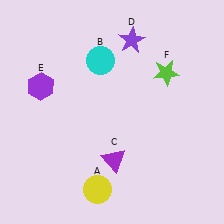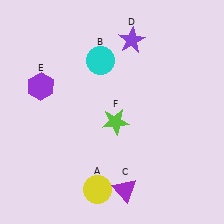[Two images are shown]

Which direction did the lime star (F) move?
The lime star (F) moved left.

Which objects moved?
The objects that moved are: the purple triangle (C), the lime star (F).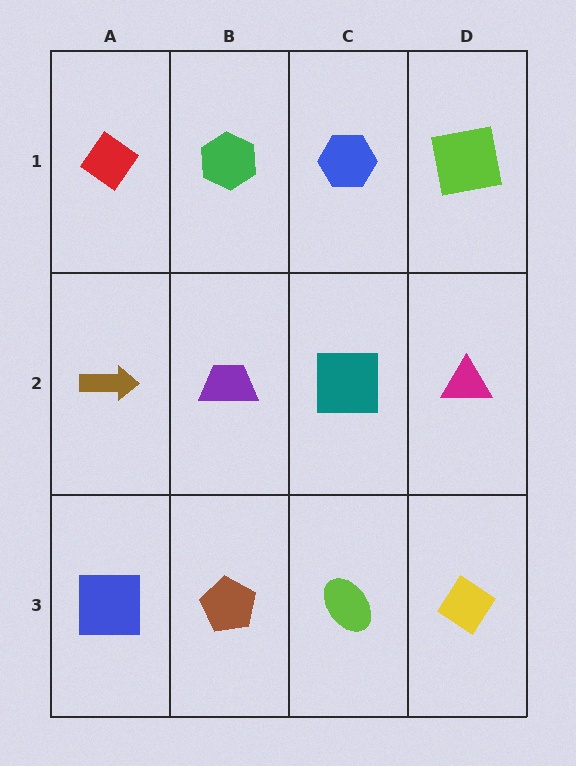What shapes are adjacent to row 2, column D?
A lime square (row 1, column D), a yellow diamond (row 3, column D), a teal square (row 2, column C).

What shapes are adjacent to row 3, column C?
A teal square (row 2, column C), a brown pentagon (row 3, column B), a yellow diamond (row 3, column D).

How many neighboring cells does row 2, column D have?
3.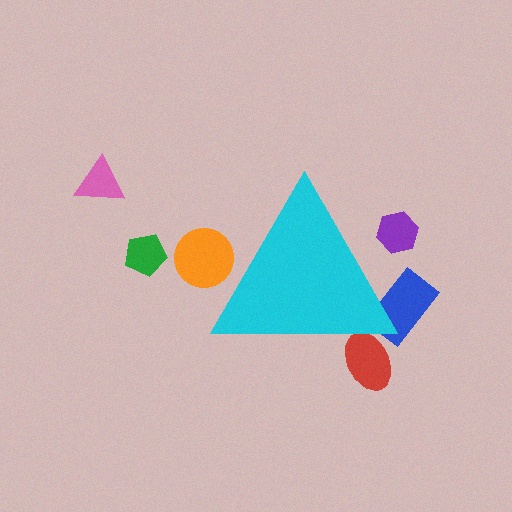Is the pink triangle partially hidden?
No, the pink triangle is fully visible.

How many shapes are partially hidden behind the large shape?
4 shapes are partially hidden.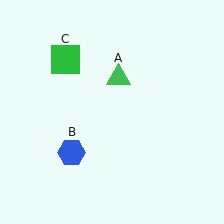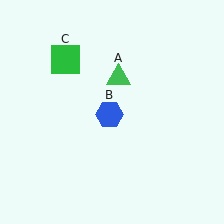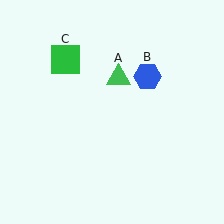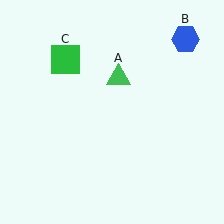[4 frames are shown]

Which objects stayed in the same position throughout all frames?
Green triangle (object A) and green square (object C) remained stationary.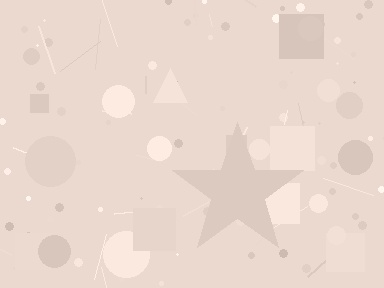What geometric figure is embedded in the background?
A star is embedded in the background.